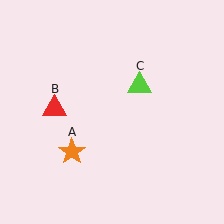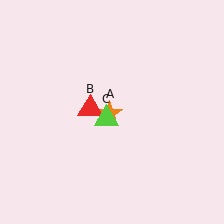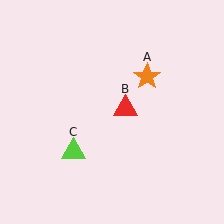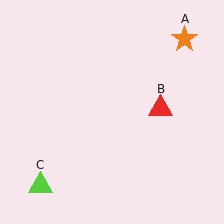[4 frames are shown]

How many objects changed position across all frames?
3 objects changed position: orange star (object A), red triangle (object B), lime triangle (object C).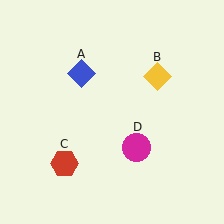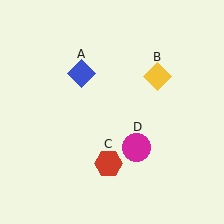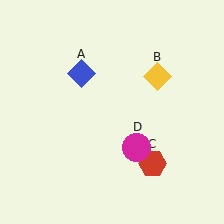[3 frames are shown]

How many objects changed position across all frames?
1 object changed position: red hexagon (object C).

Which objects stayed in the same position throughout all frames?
Blue diamond (object A) and yellow diamond (object B) and magenta circle (object D) remained stationary.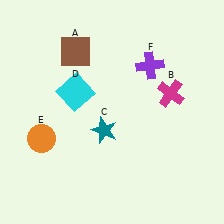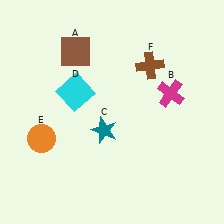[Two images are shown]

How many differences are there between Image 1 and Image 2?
There is 1 difference between the two images.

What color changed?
The cross (F) changed from purple in Image 1 to brown in Image 2.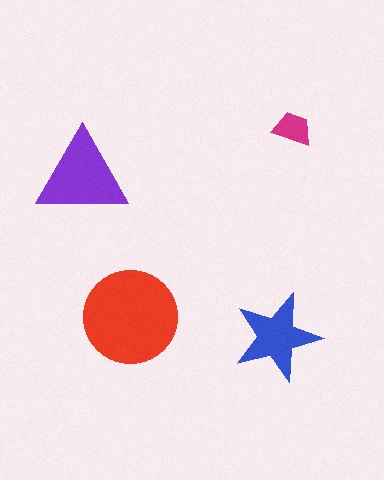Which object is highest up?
The magenta trapezoid is topmost.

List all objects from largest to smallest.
The red circle, the purple triangle, the blue star, the magenta trapezoid.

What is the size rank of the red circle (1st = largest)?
1st.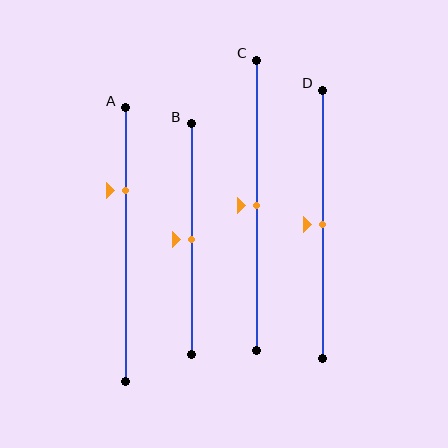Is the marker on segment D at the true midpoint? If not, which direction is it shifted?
Yes, the marker on segment D is at the true midpoint.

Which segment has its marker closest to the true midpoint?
Segment B has its marker closest to the true midpoint.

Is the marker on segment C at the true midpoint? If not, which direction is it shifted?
Yes, the marker on segment C is at the true midpoint.